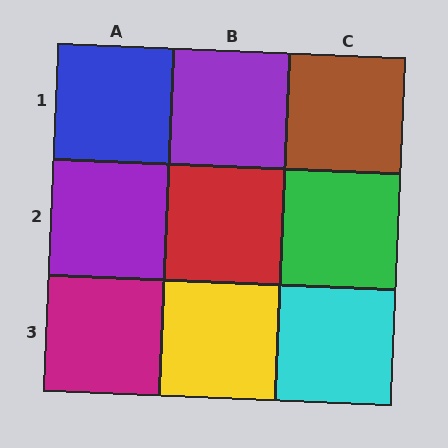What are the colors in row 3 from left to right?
Magenta, yellow, cyan.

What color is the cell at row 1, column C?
Brown.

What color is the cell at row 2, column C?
Green.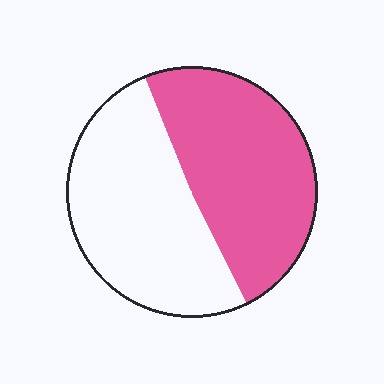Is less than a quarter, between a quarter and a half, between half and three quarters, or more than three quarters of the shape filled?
Between a quarter and a half.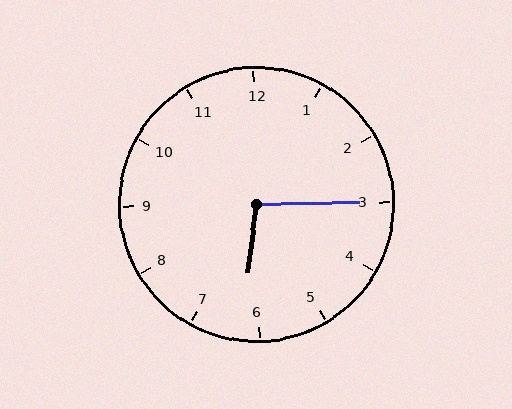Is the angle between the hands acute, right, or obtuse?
It is obtuse.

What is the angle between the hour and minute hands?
Approximately 98 degrees.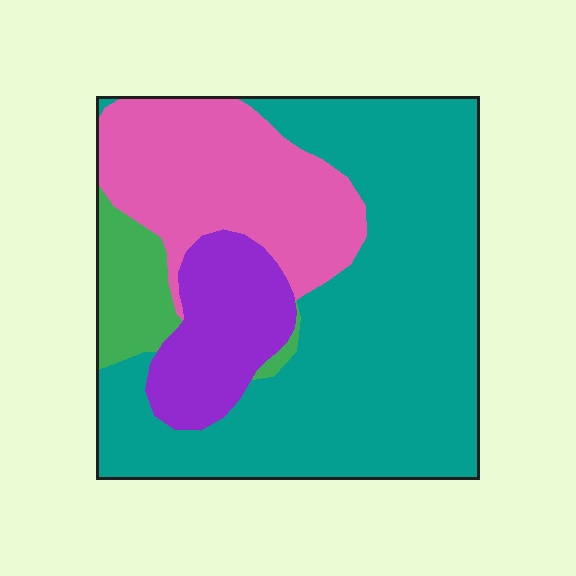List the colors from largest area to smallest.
From largest to smallest: teal, pink, purple, green.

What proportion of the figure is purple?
Purple takes up about one eighth (1/8) of the figure.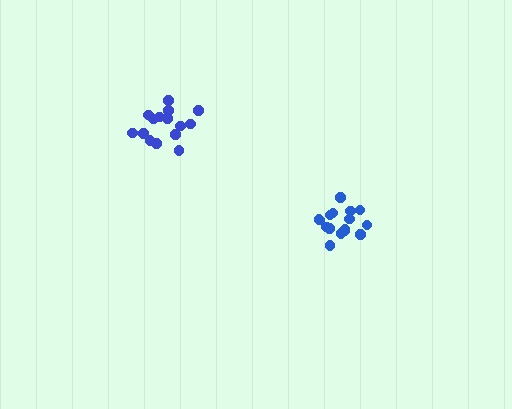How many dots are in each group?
Group 1: 15 dots, Group 2: 16 dots (31 total).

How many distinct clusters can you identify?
There are 2 distinct clusters.